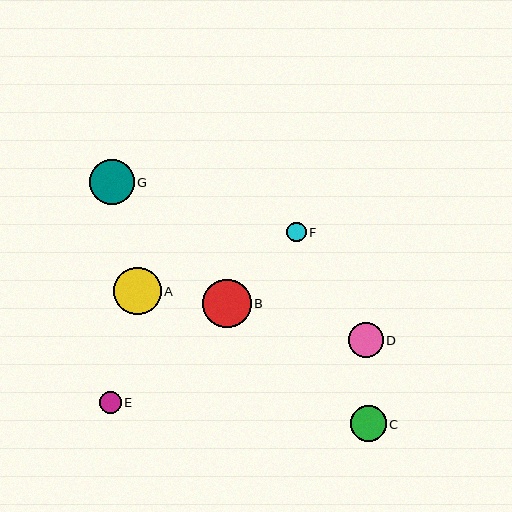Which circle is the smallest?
Circle F is the smallest with a size of approximately 19 pixels.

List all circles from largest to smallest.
From largest to smallest: B, A, G, C, D, E, F.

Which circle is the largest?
Circle B is the largest with a size of approximately 49 pixels.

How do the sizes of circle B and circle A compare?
Circle B and circle A are approximately the same size.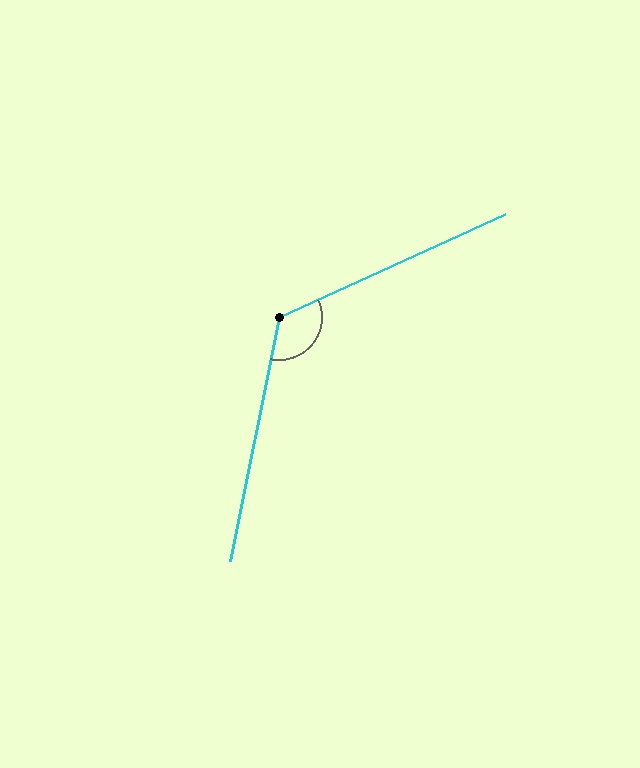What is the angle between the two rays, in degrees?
Approximately 126 degrees.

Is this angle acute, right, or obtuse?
It is obtuse.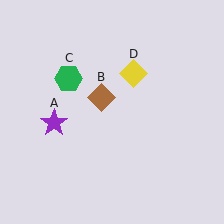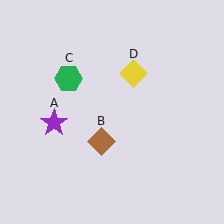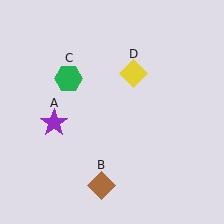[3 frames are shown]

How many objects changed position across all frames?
1 object changed position: brown diamond (object B).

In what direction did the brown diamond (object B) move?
The brown diamond (object B) moved down.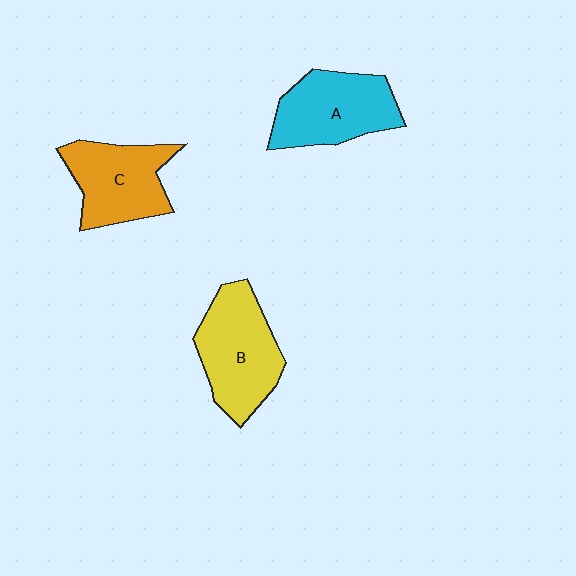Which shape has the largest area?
Shape B (yellow).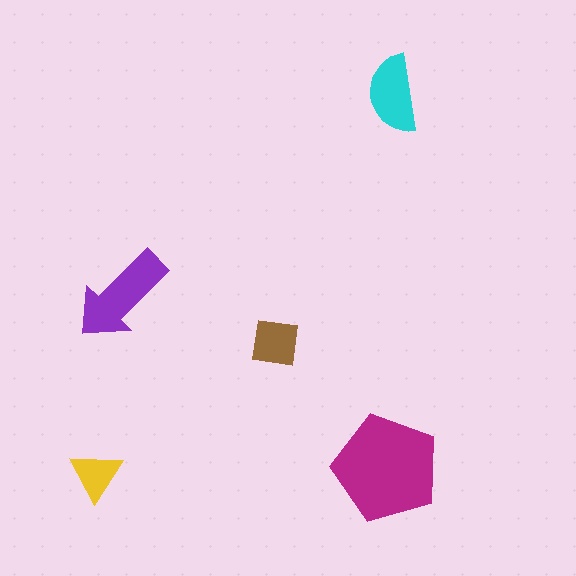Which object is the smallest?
The yellow triangle.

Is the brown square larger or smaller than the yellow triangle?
Larger.